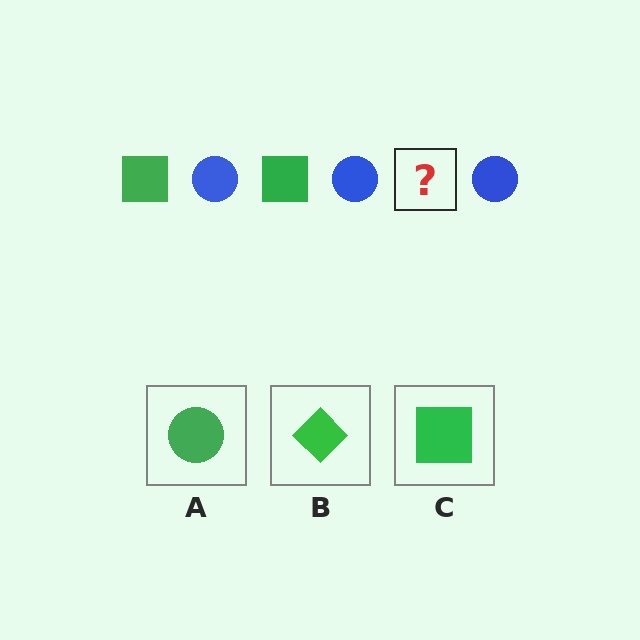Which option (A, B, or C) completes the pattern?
C.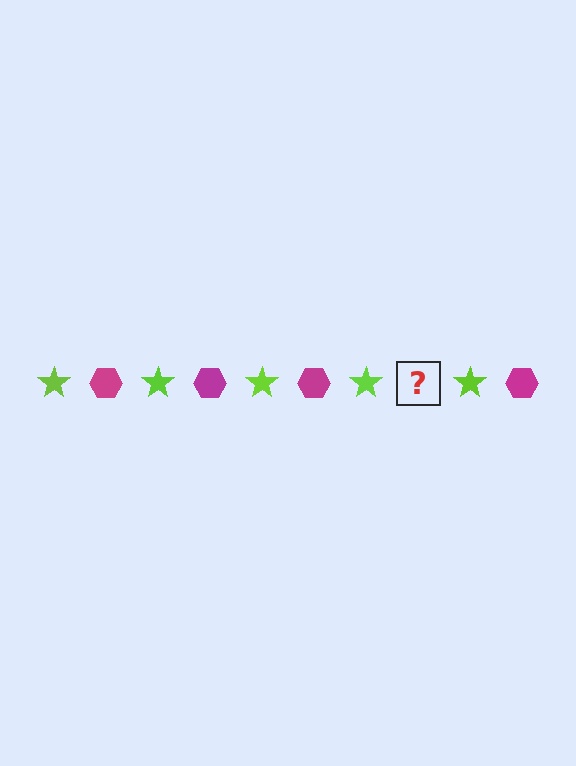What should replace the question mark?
The question mark should be replaced with a magenta hexagon.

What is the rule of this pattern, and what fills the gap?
The rule is that the pattern alternates between lime star and magenta hexagon. The gap should be filled with a magenta hexagon.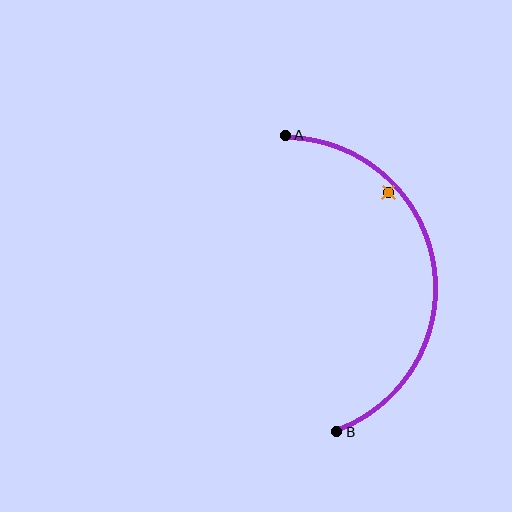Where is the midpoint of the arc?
The arc midpoint is the point on the curve farthest from the straight line joining A and B. It sits to the right of that line.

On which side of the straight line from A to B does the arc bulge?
The arc bulges to the right of the straight line connecting A and B.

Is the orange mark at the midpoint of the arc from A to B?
No — the orange mark does not lie on the arc at all. It sits slightly inside the curve.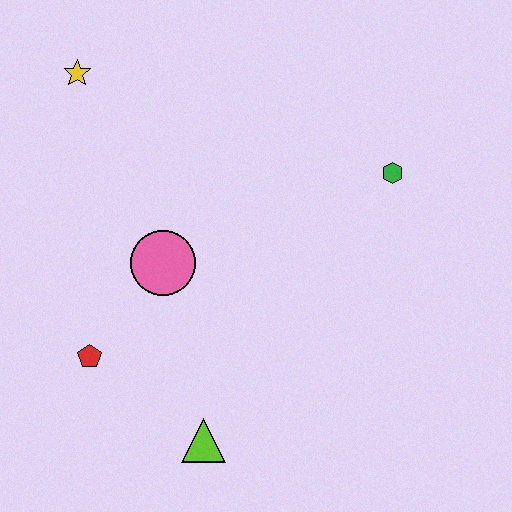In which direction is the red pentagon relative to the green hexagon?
The red pentagon is to the left of the green hexagon.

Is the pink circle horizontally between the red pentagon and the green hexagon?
Yes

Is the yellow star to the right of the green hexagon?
No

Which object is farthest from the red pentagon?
The green hexagon is farthest from the red pentagon.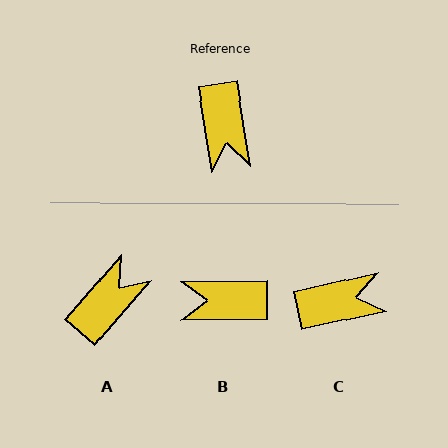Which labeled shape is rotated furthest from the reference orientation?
A, about 130 degrees away.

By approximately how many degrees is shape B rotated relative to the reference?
Approximately 99 degrees clockwise.